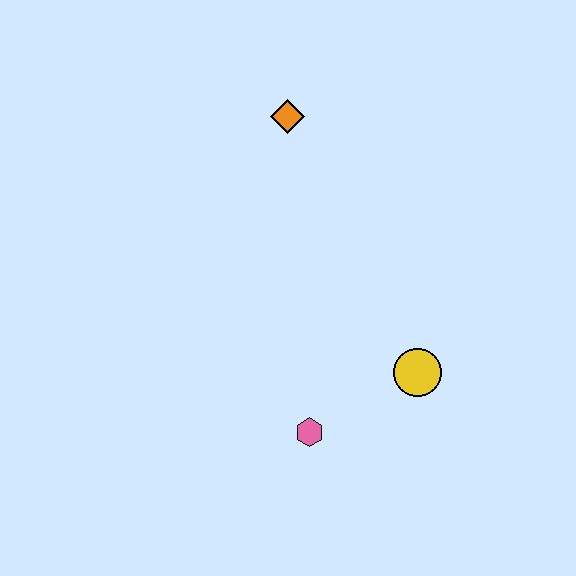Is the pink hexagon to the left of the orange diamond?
No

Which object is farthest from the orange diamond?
The pink hexagon is farthest from the orange diamond.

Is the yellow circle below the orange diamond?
Yes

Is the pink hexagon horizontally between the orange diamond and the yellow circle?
Yes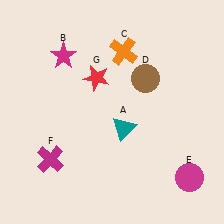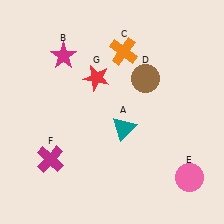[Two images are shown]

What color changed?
The circle (E) changed from magenta in Image 1 to pink in Image 2.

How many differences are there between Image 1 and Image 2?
There is 1 difference between the two images.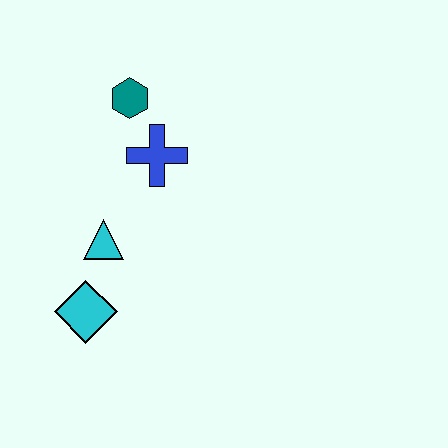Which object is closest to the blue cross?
The teal hexagon is closest to the blue cross.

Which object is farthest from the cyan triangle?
The teal hexagon is farthest from the cyan triangle.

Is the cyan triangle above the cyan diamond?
Yes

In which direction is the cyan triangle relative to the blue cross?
The cyan triangle is below the blue cross.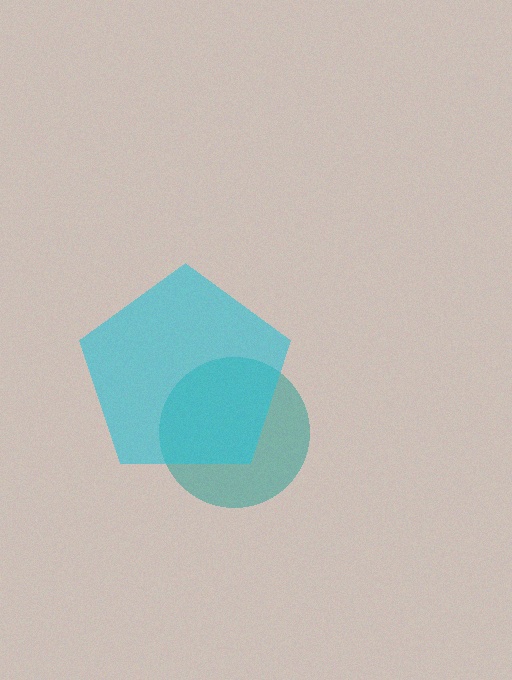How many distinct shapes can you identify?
There are 2 distinct shapes: a teal circle, a cyan pentagon.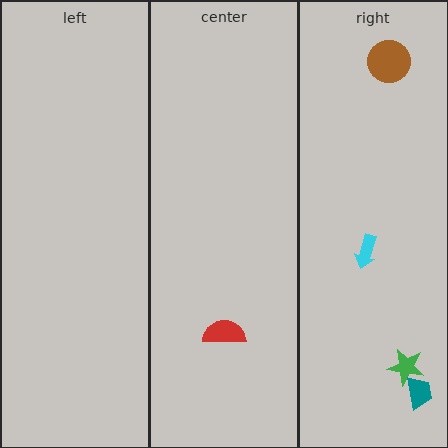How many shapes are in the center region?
1.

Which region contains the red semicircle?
The center region.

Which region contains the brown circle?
The right region.